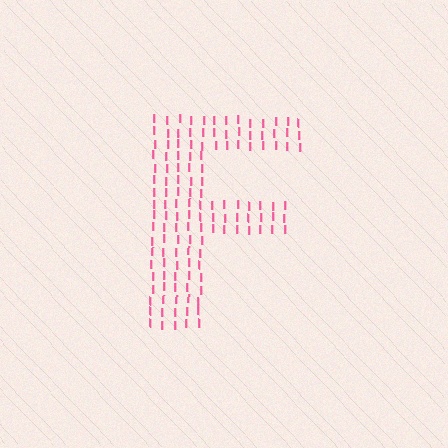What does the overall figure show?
The overall figure shows the letter F.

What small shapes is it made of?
It is made of small letter I's.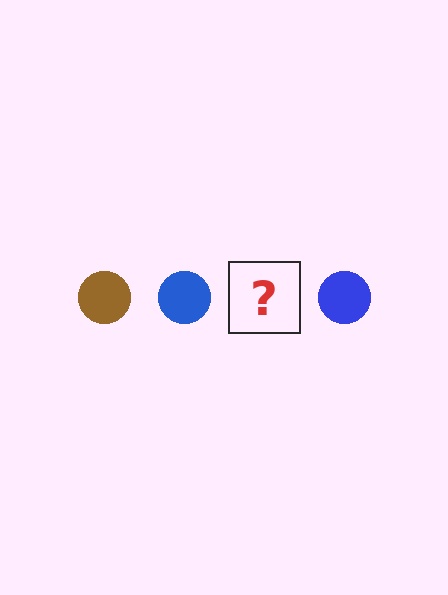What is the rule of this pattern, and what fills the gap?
The rule is that the pattern cycles through brown, blue circles. The gap should be filled with a brown circle.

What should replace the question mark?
The question mark should be replaced with a brown circle.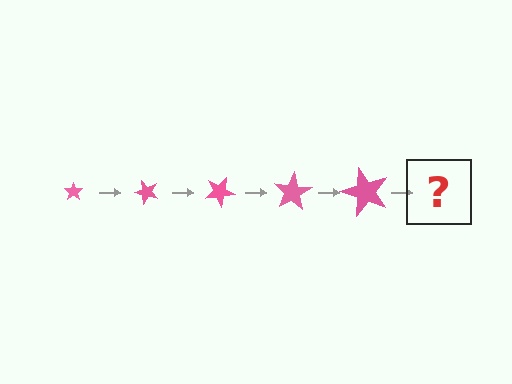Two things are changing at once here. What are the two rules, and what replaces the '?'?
The two rules are that the star grows larger each step and it rotates 50 degrees each step. The '?' should be a star, larger than the previous one and rotated 250 degrees from the start.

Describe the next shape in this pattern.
It should be a star, larger than the previous one and rotated 250 degrees from the start.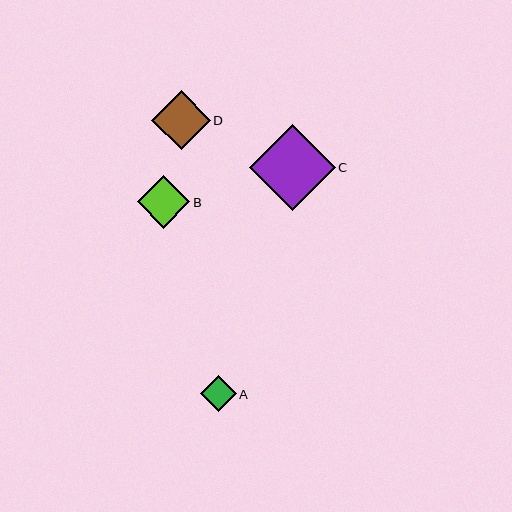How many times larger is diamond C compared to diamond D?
Diamond C is approximately 1.5 times the size of diamond D.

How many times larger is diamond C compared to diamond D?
Diamond C is approximately 1.5 times the size of diamond D.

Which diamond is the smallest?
Diamond A is the smallest with a size of approximately 35 pixels.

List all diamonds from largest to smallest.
From largest to smallest: C, D, B, A.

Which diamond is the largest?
Diamond C is the largest with a size of approximately 86 pixels.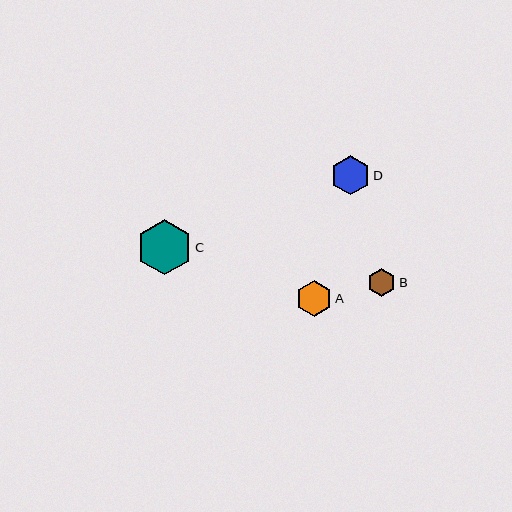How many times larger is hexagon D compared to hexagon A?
Hexagon D is approximately 1.1 times the size of hexagon A.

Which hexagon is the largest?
Hexagon C is the largest with a size of approximately 55 pixels.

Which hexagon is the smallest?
Hexagon B is the smallest with a size of approximately 28 pixels.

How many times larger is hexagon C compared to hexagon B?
Hexagon C is approximately 2.0 times the size of hexagon B.